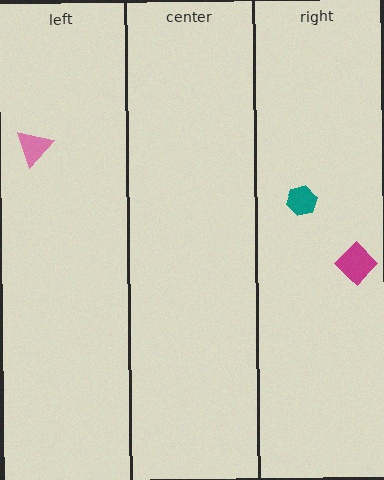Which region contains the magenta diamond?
The right region.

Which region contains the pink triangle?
The left region.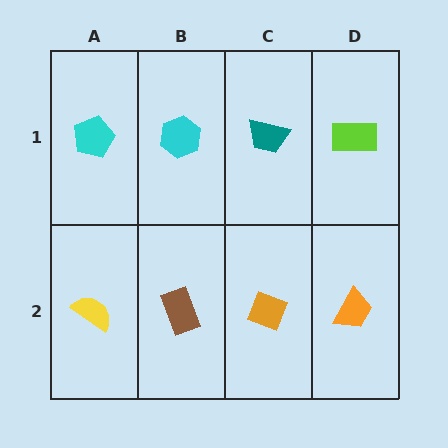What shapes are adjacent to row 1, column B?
A brown rectangle (row 2, column B), a cyan pentagon (row 1, column A), a teal trapezoid (row 1, column C).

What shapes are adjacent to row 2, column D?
A lime rectangle (row 1, column D), an orange diamond (row 2, column C).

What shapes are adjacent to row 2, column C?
A teal trapezoid (row 1, column C), a brown rectangle (row 2, column B), an orange trapezoid (row 2, column D).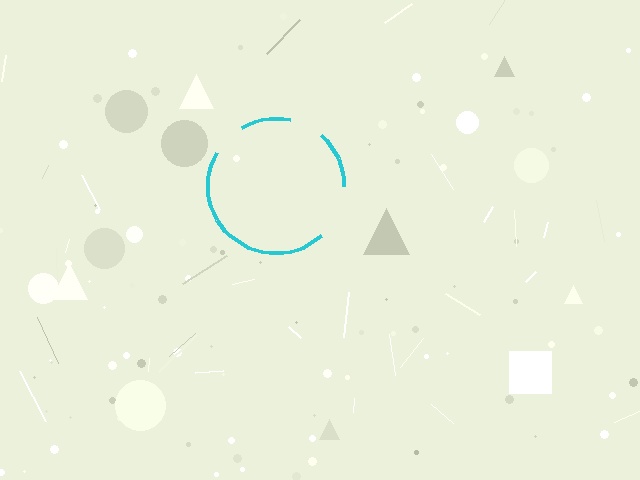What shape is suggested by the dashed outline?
The dashed outline suggests a circle.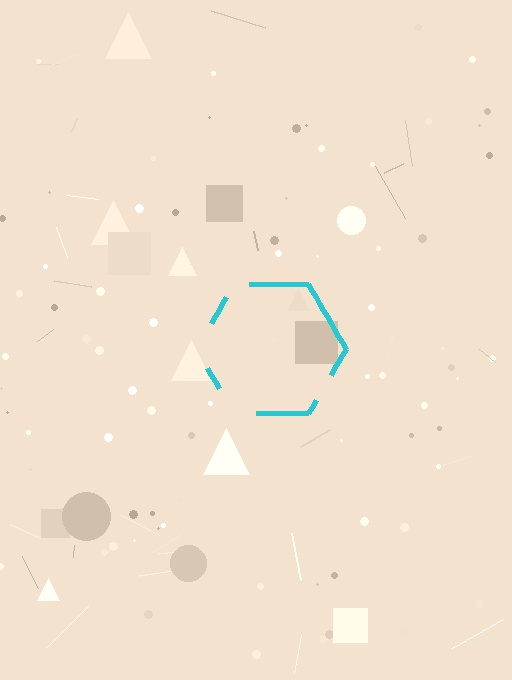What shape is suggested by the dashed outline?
The dashed outline suggests a hexagon.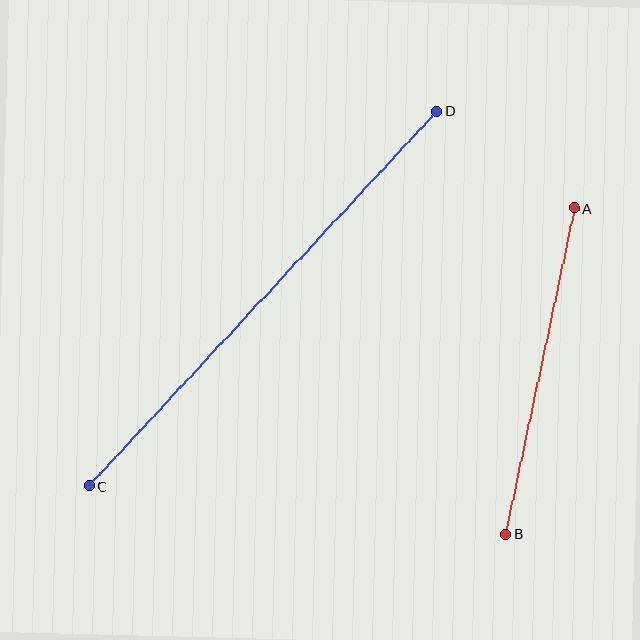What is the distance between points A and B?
The distance is approximately 333 pixels.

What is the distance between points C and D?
The distance is approximately 511 pixels.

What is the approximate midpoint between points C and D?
The midpoint is at approximately (263, 299) pixels.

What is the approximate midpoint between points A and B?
The midpoint is at approximately (540, 371) pixels.